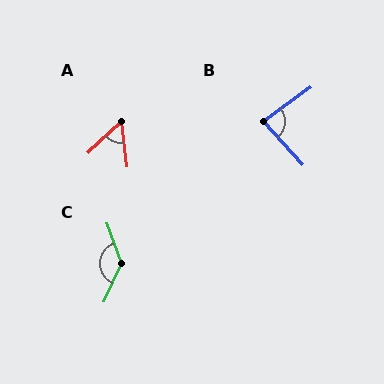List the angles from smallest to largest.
A (54°), B (84°), C (136°).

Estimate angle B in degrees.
Approximately 84 degrees.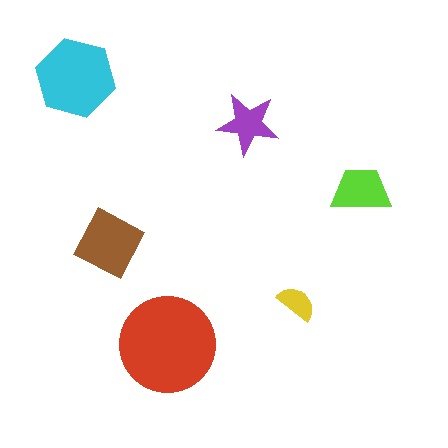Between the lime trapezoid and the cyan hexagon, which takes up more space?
The cyan hexagon.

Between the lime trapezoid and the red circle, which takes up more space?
The red circle.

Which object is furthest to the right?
The lime trapezoid is rightmost.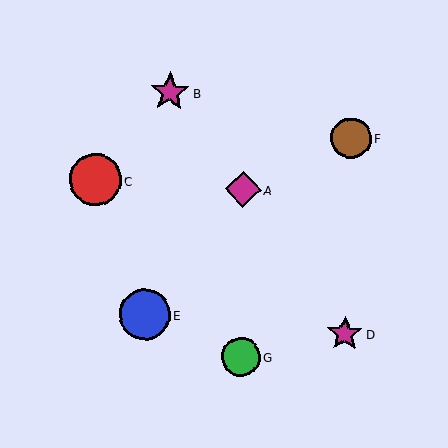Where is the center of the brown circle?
The center of the brown circle is at (351, 138).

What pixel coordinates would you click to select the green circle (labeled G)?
Click at (241, 357) to select the green circle G.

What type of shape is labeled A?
Shape A is a magenta diamond.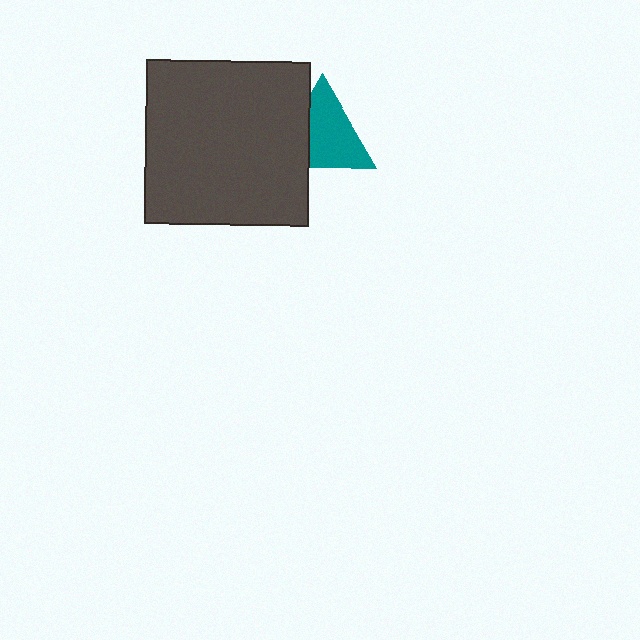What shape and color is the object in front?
The object in front is a dark gray square.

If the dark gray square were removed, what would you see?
You would see the complete teal triangle.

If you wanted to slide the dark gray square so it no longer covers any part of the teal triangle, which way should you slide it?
Slide it left — that is the most direct way to separate the two shapes.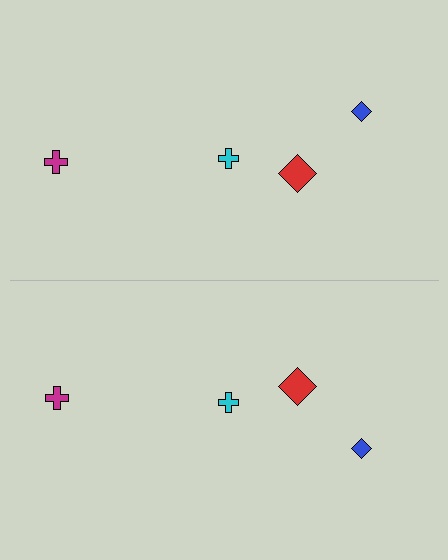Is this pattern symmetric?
Yes, this pattern has bilateral (reflection) symmetry.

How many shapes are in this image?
There are 8 shapes in this image.